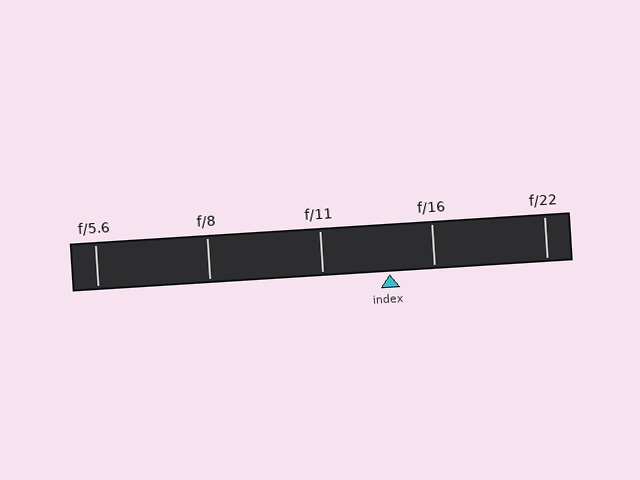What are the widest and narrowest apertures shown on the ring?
The widest aperture shown is f/5.6 and the narrowest is f/22.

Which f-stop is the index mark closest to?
The index mark is closest to f/16.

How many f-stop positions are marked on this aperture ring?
There are 5 f-stop positions marked.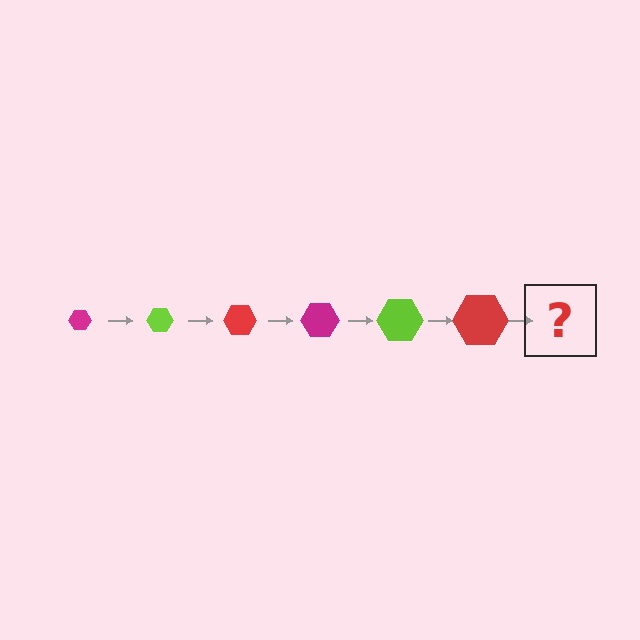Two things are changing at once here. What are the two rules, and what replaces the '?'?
The two rules are that the hexagon grows larger each step and the color cycles through magenta, lime, and red. The '?' should be a magenta hexagon, larger than the previous one.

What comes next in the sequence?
The next element should be a magenta hexagon, larger than the previous one.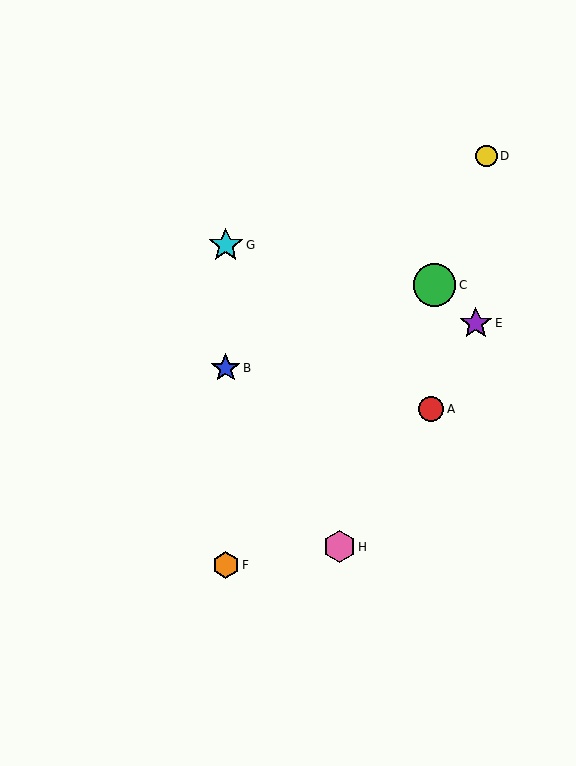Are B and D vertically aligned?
No, B is at x≈226 and D is at x≈487.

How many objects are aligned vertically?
3 objects (B, F, G) are aligned vertically.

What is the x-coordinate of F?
Object F is at x≈226.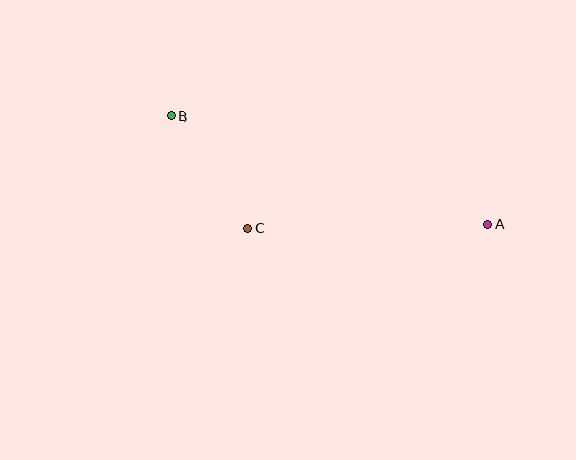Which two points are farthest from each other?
Points A and B are farthest from each other.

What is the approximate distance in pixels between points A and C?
The distance between A and C is approximately 240 pixels.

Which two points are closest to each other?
Points B and C are closest to each other.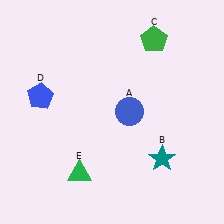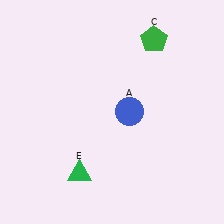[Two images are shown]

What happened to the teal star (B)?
The teal star (B) was removed in Image 2. It was in the bottom-right area of Image 1.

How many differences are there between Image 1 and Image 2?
There are 2 differences between the two images.